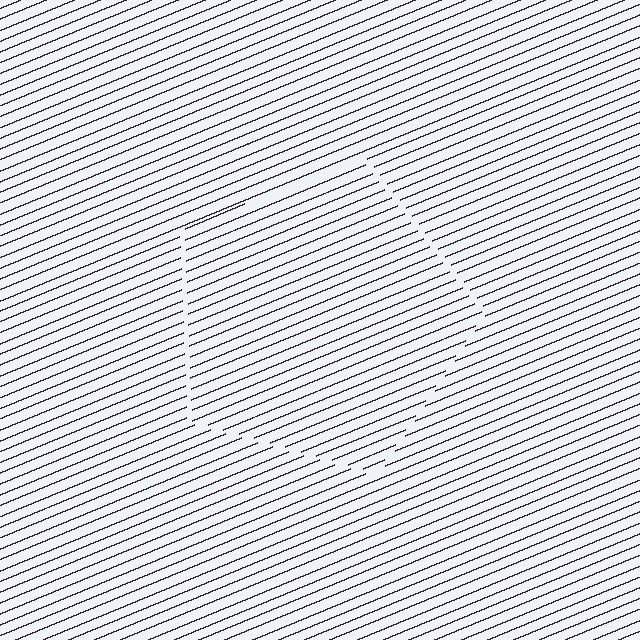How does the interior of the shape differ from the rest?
The interior of the shape contains the same grating, shifted by half a period — the contour is defined by the phase discontinuity where line-ends from the inner and outer gratings abut.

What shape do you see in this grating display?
An illusory pentagon. The interior of the shape contains the same grating, shifted by half a period — the contour is defined by the phase discontinuity where line-ends from the inner and outer gratings abut.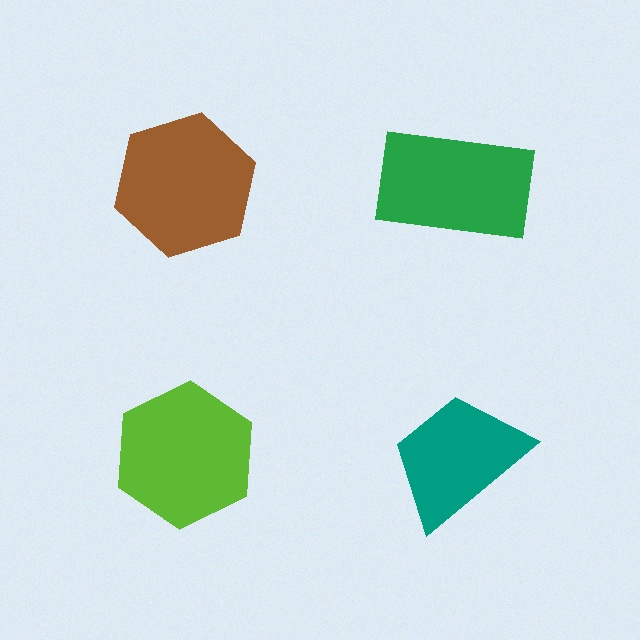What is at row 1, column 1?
A brown hexagon.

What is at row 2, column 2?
A teal trapezoid.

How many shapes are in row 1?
2 shapes.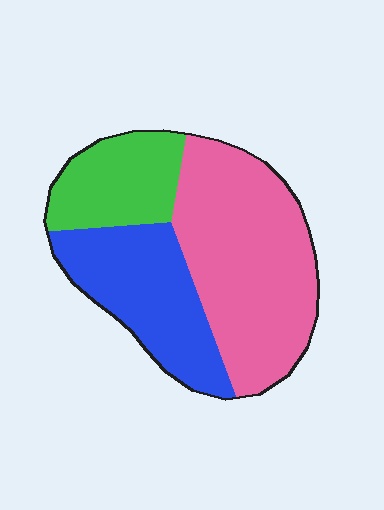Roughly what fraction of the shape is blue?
Blue covers roughly 30% of the shape.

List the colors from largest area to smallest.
From largest to smallest: pink, blue, green.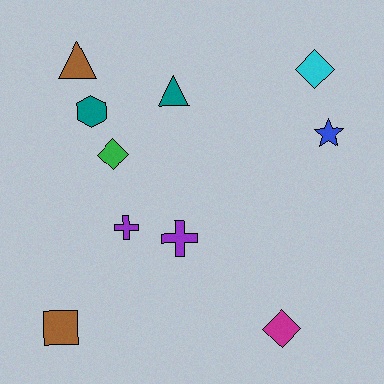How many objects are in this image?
There are 10 objects.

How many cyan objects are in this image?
There is 1 cyan object.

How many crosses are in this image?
There are 2 crosses.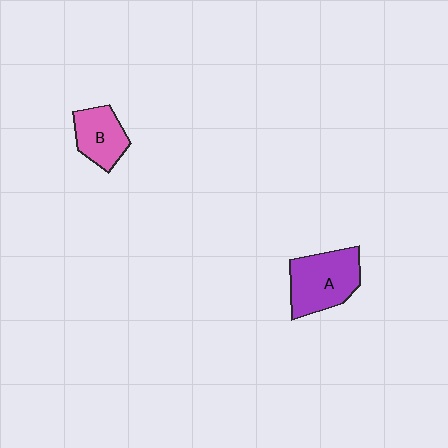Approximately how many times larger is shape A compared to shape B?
Approximately 1.5 times.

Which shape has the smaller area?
Shape B (pink).